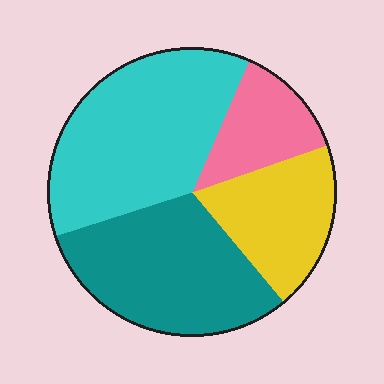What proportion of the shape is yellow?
Yellow covers 19% of the shape.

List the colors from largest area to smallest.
From largest to smallest: cyan, teal, yellow, pink.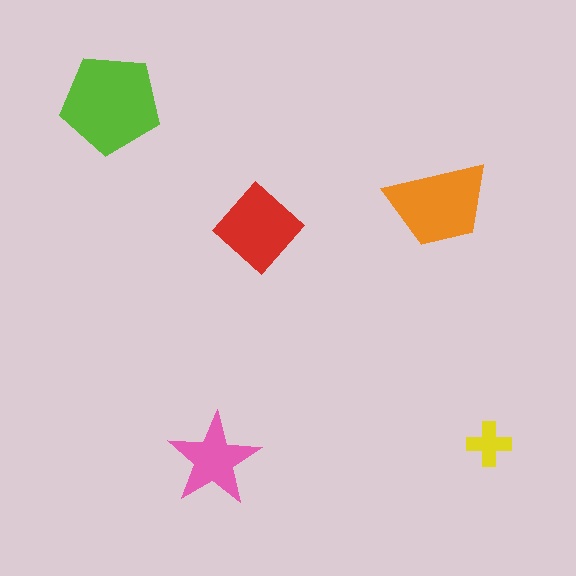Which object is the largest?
The lime pentagon.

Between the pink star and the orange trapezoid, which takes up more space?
The orange trapezoid.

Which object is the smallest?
The yellow cross.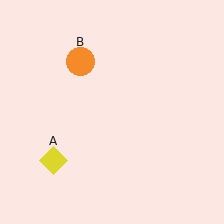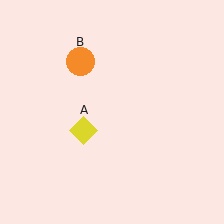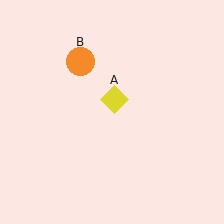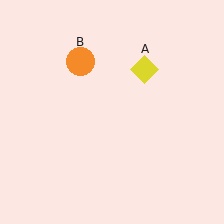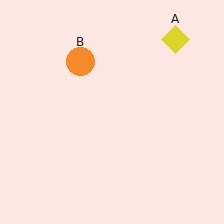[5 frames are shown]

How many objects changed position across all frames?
1 object changed position: yellow diamond (object A).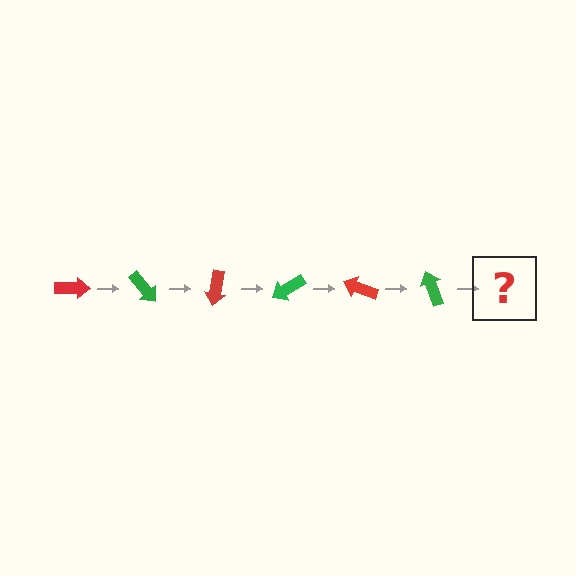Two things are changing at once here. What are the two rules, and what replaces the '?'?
The two rules are that it rotates 50 degrees each step and the color cycles through red and green. The '?' should be a red arrow, rotated 300 degrees from the start.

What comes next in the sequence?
The next element should be a red arrow, rotated 300 degrees from the start.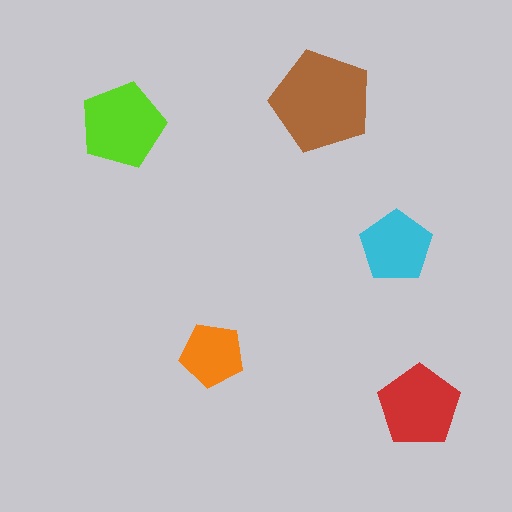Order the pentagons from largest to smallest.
the brown one, the lime one, the red one, the cyan one, the orange one.